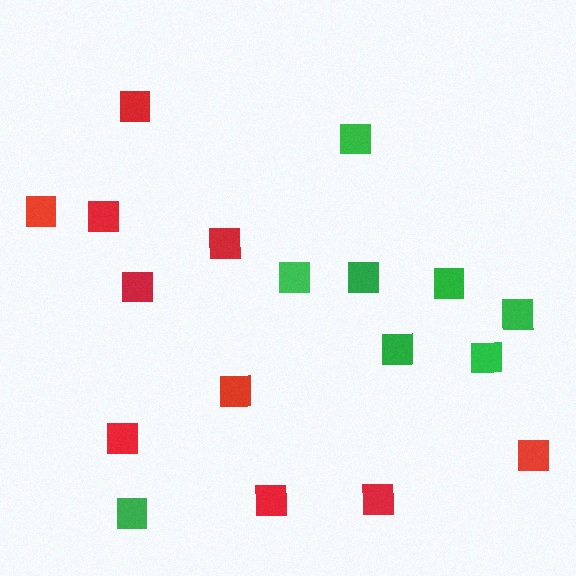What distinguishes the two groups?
There are 2 groups: one group of green squares (8) and one group of red squares (10).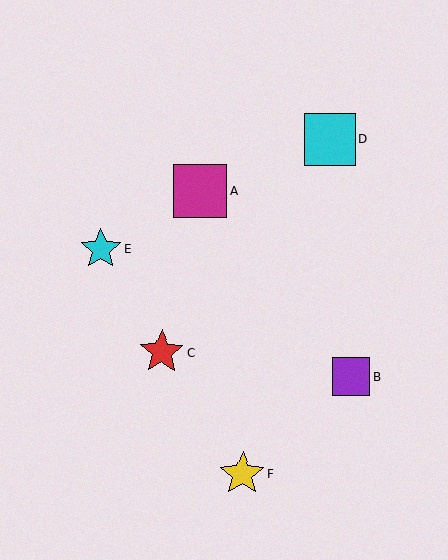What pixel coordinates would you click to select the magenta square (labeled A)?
Click at (200, 191) to select the magenta square A.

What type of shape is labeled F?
Shape F is a yellow star.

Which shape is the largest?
The magenta square (labeled A) is the largest.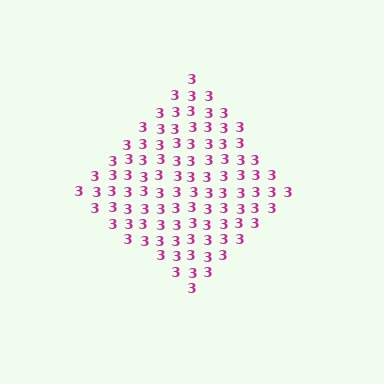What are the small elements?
The small elements are digit 3's.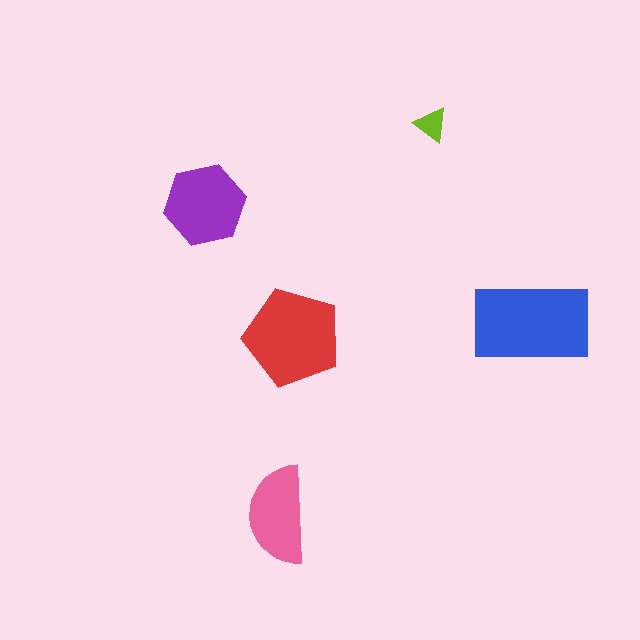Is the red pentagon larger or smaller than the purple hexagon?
Larger.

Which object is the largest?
The blue rectangle.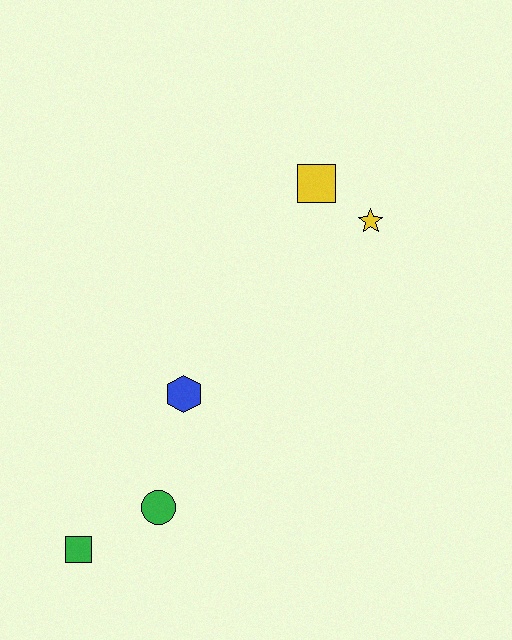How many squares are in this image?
There are 2 squares.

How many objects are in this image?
There are 5 objects.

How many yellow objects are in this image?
There are 2 yellow objects.